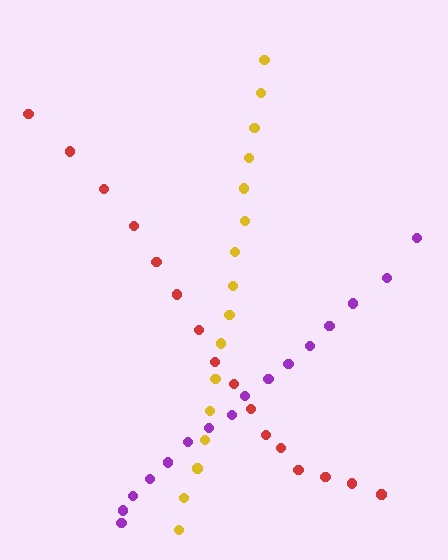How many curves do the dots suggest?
There are 3 distinct paths.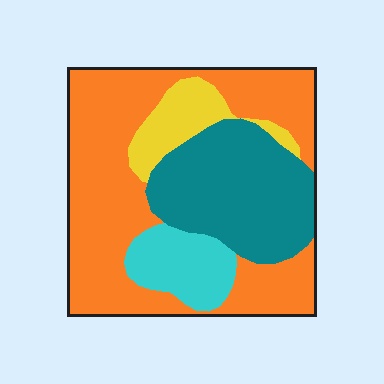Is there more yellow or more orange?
Orange.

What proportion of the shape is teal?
Teal covers roughly 30% of the shape.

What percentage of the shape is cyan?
Cyan takes up about one tenth (1/10) of the shape.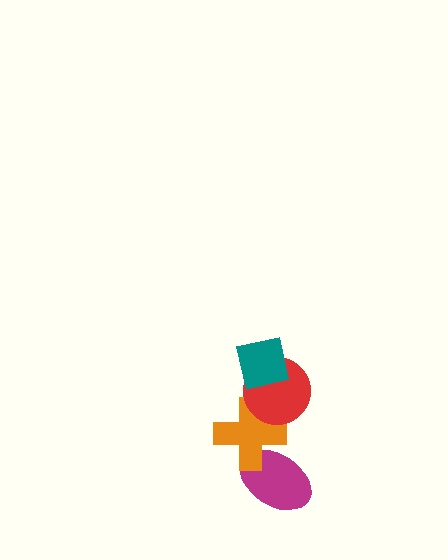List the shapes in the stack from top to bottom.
From top to bottom: the teal square, the red circle, the orange cross, the magenta ellipse.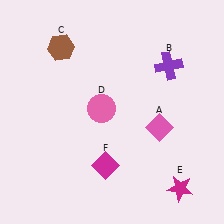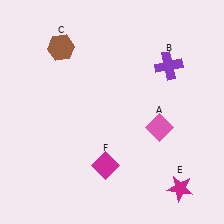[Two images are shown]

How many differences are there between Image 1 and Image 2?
There is 1 difference between the two images.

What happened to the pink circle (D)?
The pink circle (D) was removed in Image 2. It was in the top-left area of Image 1.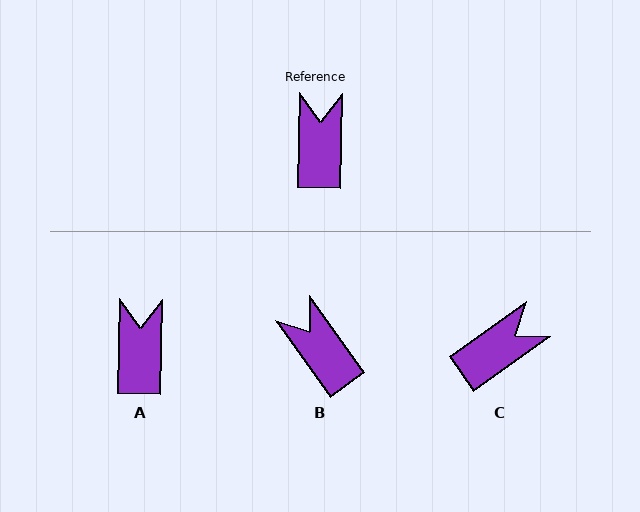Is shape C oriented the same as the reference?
No, it is off by about 53 degrees.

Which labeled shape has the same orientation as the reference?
A.